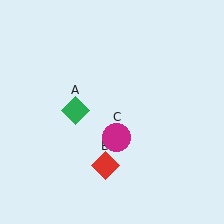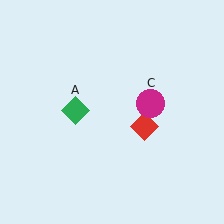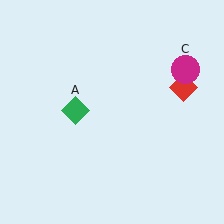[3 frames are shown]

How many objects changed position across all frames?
2 objects changed position: red diamond (object B), magenta circle (object C).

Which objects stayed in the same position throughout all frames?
Green diamond (object A) remained stationary.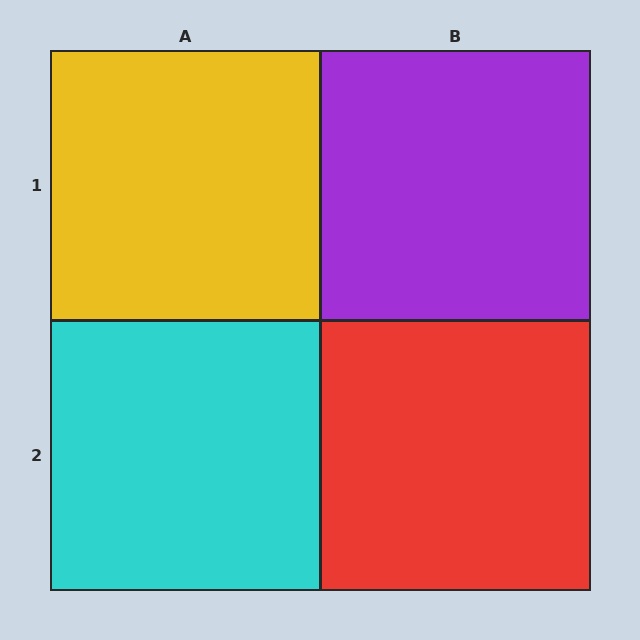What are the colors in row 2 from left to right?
Cyan, red.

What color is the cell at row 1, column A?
Yellow.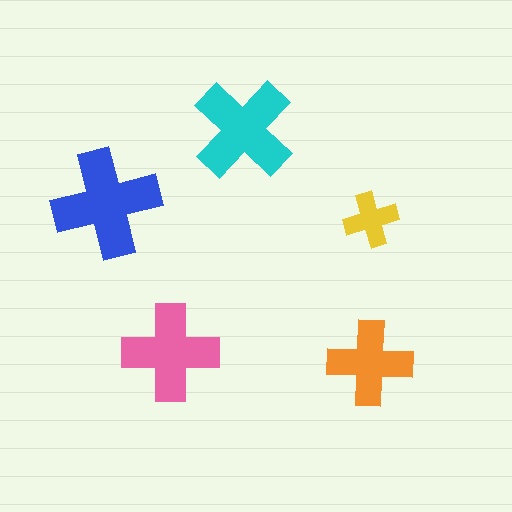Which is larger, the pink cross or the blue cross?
The blue one.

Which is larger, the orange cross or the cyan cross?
The cyan one.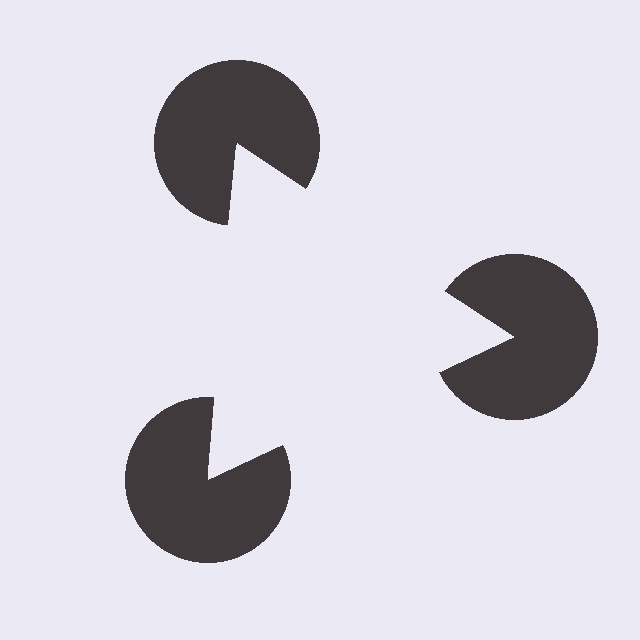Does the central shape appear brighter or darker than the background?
It typically appears slightly brighter than the background, even though no actual brightness change is drawn.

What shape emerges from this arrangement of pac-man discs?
An illusory triangle — its edges are inferred from the aligned wedge cuts in the pac-man discs, not physically drawn.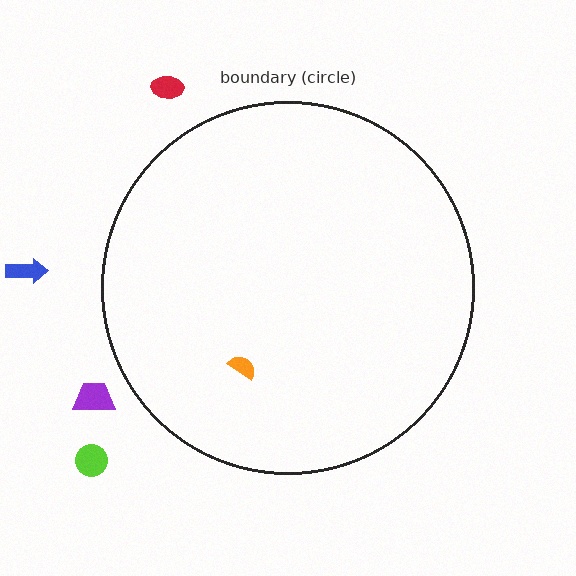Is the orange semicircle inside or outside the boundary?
Inside.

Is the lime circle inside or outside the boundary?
Outside.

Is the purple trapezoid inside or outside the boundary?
Outside.